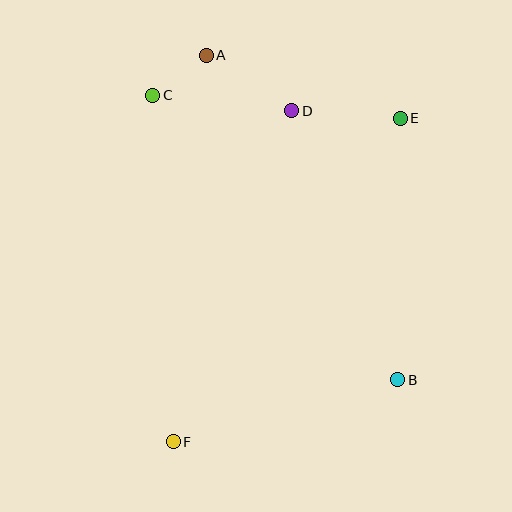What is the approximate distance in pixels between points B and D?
The distance between B and D is approximately 289 pixels.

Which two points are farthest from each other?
Points E and F are farthest from each other.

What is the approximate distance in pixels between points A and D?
The distance between A and D is approximately 101 pixels.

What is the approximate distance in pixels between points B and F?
The distance between B and F is approximately 233 pixels.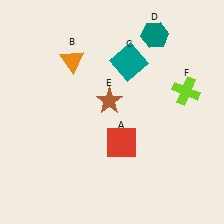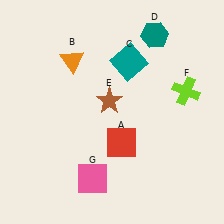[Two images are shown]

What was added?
A pink square (G) was added in Image 2.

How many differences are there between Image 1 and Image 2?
There is 1 difference between the two images.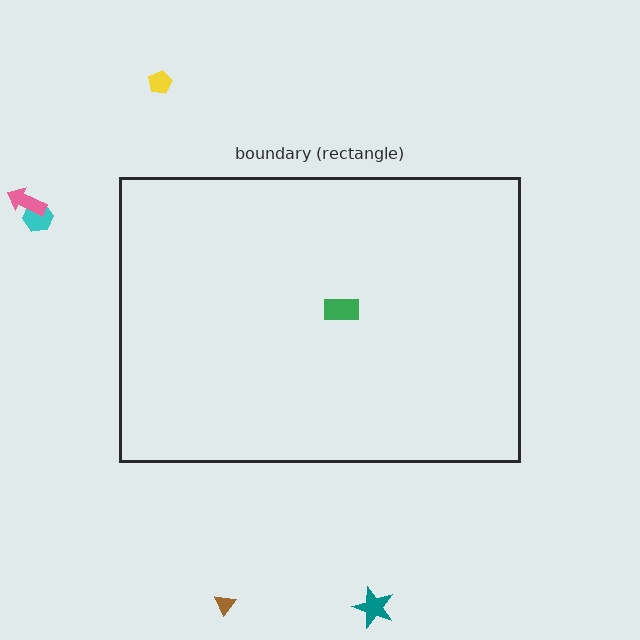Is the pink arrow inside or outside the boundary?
Outside.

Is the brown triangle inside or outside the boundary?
Outside.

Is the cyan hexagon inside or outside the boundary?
Outside.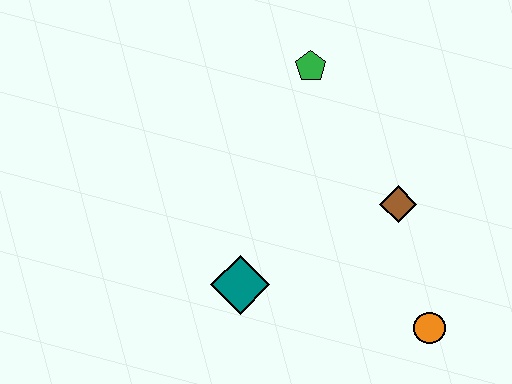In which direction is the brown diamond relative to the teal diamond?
The brown diamond is to the right of the teal diamond.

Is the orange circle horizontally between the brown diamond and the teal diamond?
No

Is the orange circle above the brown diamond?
No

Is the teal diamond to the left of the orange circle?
Yes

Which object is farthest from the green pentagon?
The orange circle is farthest from the green pentagon.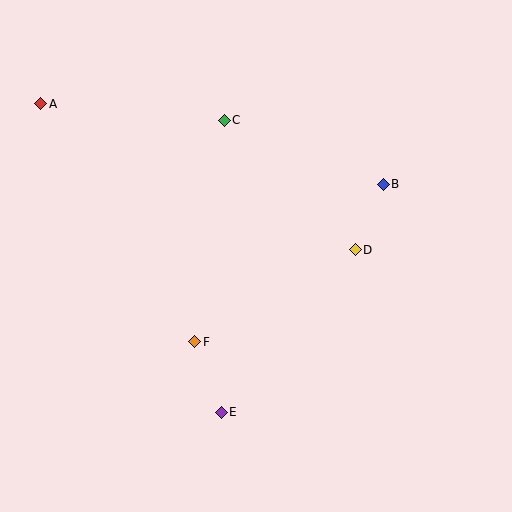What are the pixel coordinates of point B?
Point B is at (383, 184).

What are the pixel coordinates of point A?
Point A is at (41, 104).